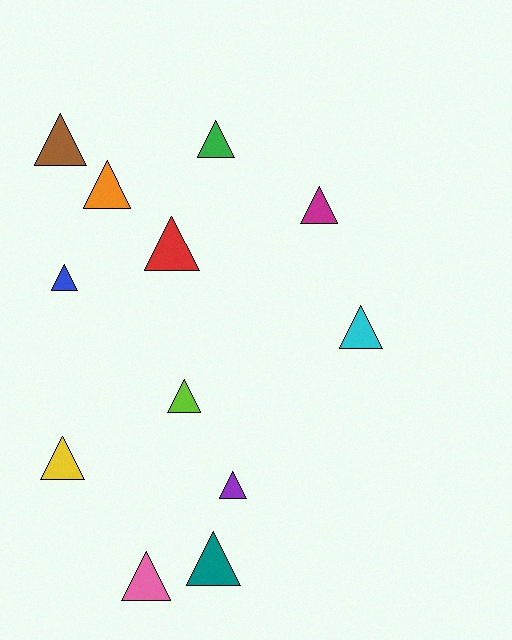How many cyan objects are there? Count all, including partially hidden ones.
There is 1 cyan object.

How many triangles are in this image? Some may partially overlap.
There are 12 triangles.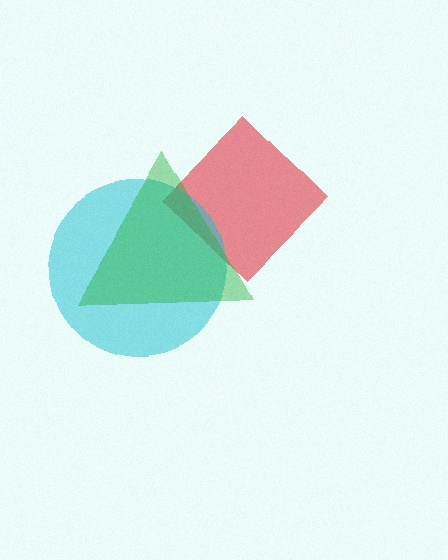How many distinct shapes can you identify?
There are 3 distinct shapes: a red diamond, a cyan circle, a green triangle.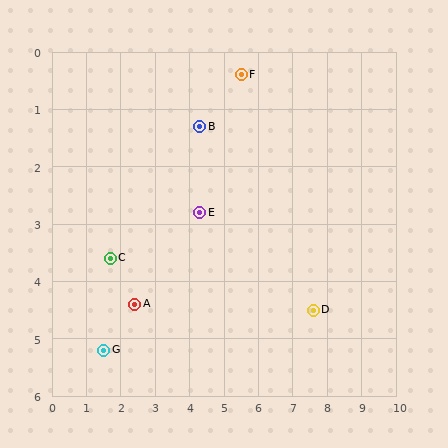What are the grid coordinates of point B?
Point B is at approximately (4.3, 1.3).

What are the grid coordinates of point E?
Point E is at approximately (4.3, 2.8).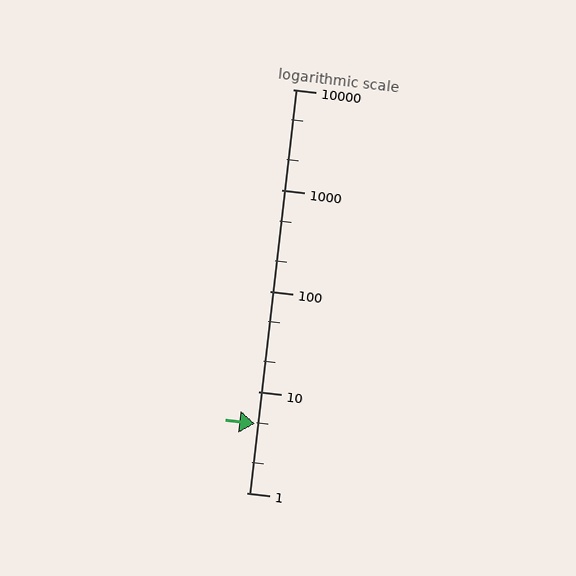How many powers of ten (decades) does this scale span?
The scale spans 4 decades, from 1 to 10000.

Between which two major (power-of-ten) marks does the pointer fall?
The pointer is between 1 and 10.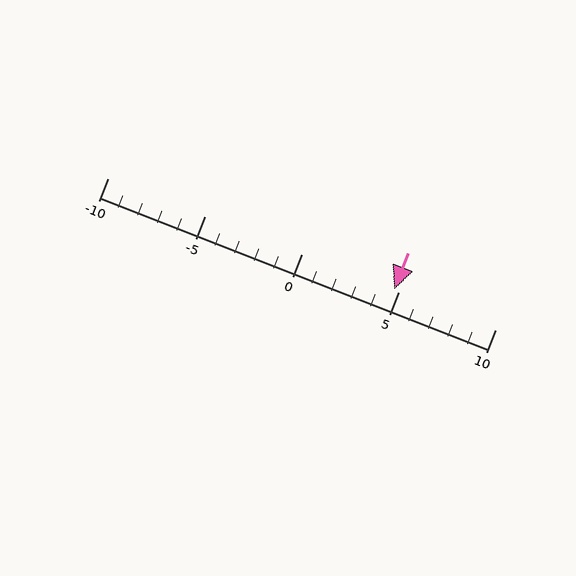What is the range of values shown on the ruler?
The ruler shows values from -10 to 10.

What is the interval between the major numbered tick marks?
The major tick marks are spaced 5 units apart.